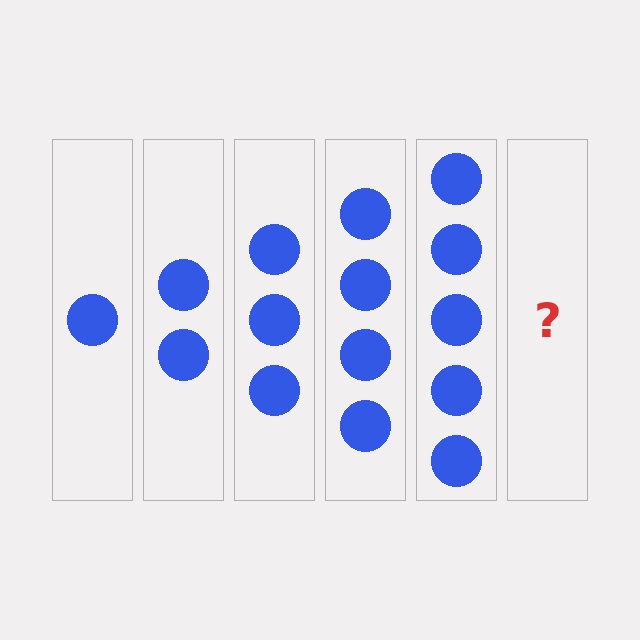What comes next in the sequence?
The next element should be 6 circles.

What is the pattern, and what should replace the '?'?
The pattern is that each step adds one more circle. The '?' should be 6 circles.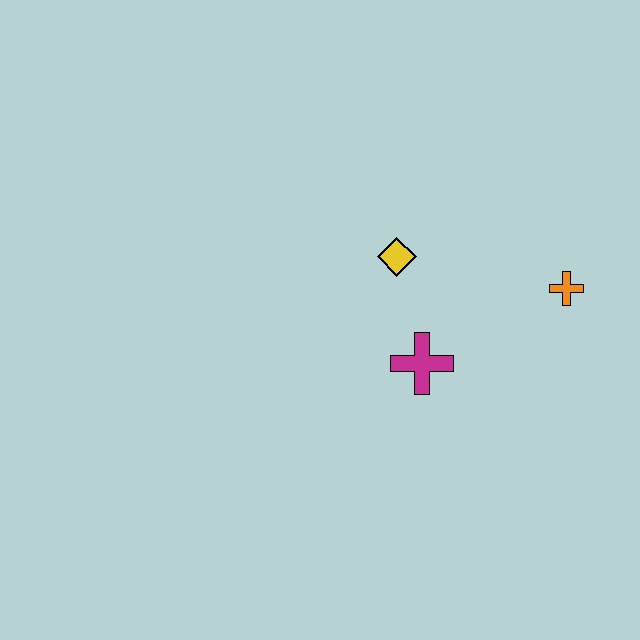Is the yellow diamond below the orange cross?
No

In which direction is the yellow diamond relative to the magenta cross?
The yellow diamond is above the magenta cross.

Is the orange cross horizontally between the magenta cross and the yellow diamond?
No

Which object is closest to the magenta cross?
The yellow diamond is closest to the magenta cross.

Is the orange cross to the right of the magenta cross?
Yes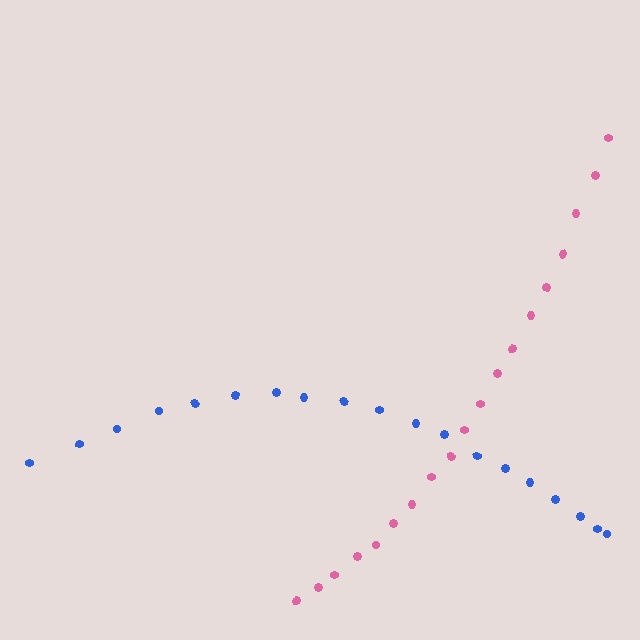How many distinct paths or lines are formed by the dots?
There are 2 distinct paths.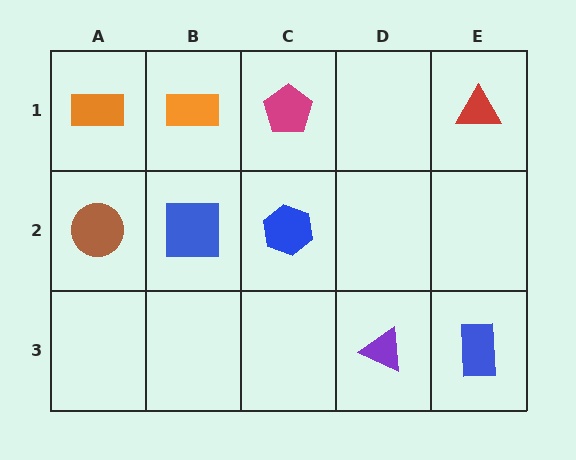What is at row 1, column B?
An orange rectangle.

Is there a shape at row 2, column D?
No, that cell is empty.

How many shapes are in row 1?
4 shapes.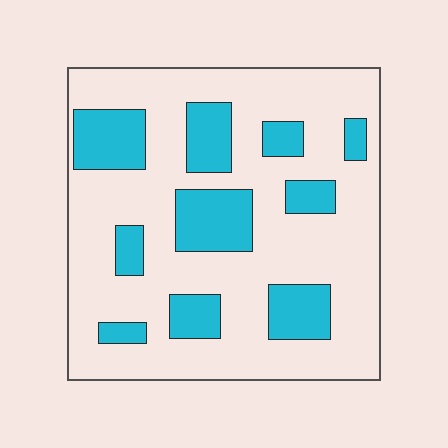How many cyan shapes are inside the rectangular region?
10.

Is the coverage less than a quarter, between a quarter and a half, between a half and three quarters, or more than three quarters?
Between a quarter and a half.